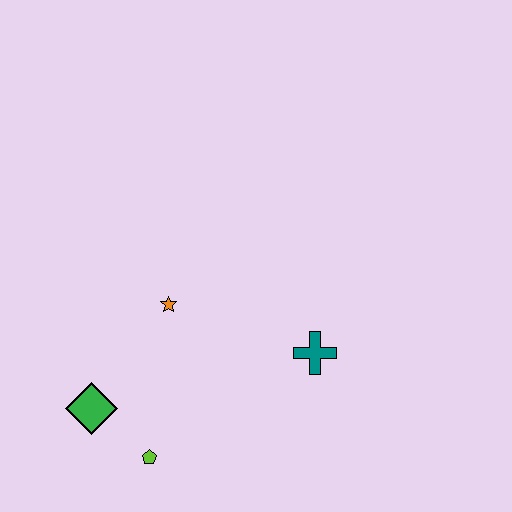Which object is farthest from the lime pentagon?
The teal cross is farthest from the lime pentagon.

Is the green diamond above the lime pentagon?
Yes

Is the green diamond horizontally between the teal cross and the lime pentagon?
No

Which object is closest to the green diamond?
The lime pentagon is closest to the green diamond.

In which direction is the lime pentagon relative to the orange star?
The lime pentagon is below the orange star.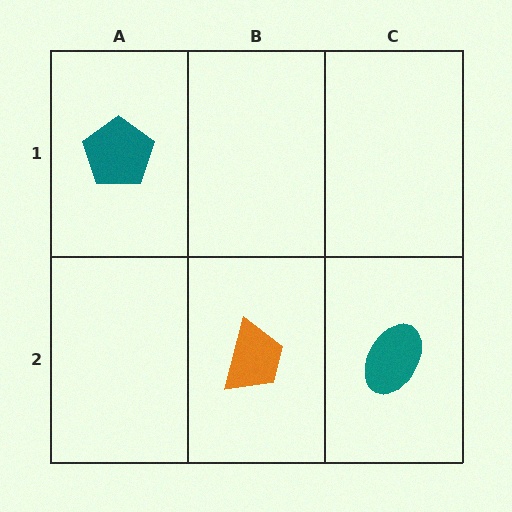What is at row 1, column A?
A teal pentagon.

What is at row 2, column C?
A teal ellipse.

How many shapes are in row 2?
2 shapes.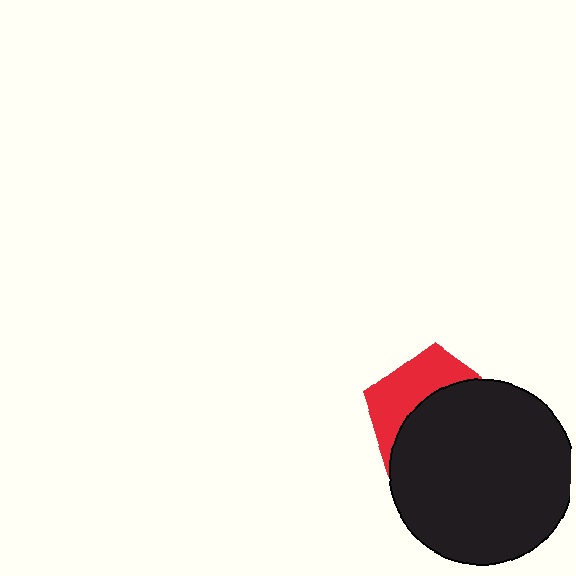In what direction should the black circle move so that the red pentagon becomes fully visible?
The black circle should move toward the lower-right. That is the shortest direction to clear the overlap and leave the red pentagon fully visible.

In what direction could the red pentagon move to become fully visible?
The red pentagon could move toward the upper-left. That would shift it out from behind the black circle entirely.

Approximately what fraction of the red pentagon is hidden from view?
Roughly 62% of the red pentagon is hidden behind the black circle.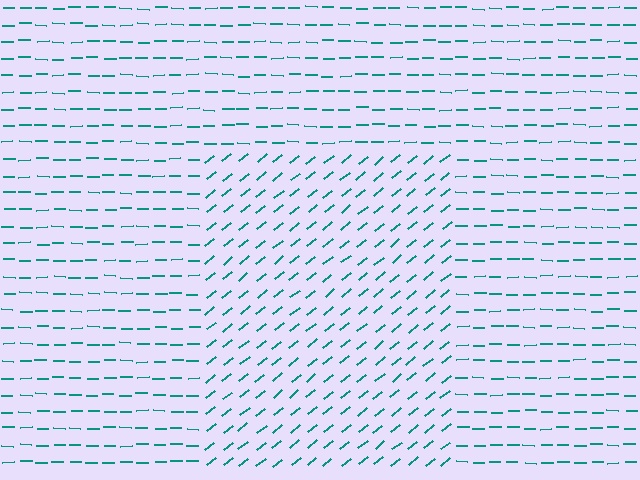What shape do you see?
I see a rectangle.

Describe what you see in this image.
The image is filled with small teal line segments. A rectangle region in the image has lines oriented differently from the surrounding lines, creating a visible texture boundary.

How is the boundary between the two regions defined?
The boundary is defined purely by a change in line orientation (approximately 39 degrees difference). All lines are the same color and thickness.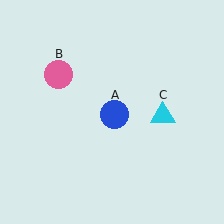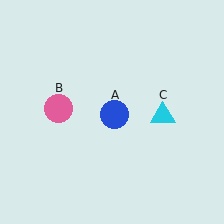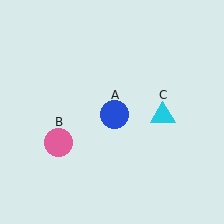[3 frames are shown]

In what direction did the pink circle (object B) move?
The pink circle (object B) moved down.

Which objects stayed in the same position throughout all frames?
Blue circle (object A) and cyan triangle (object C) remained stationary.